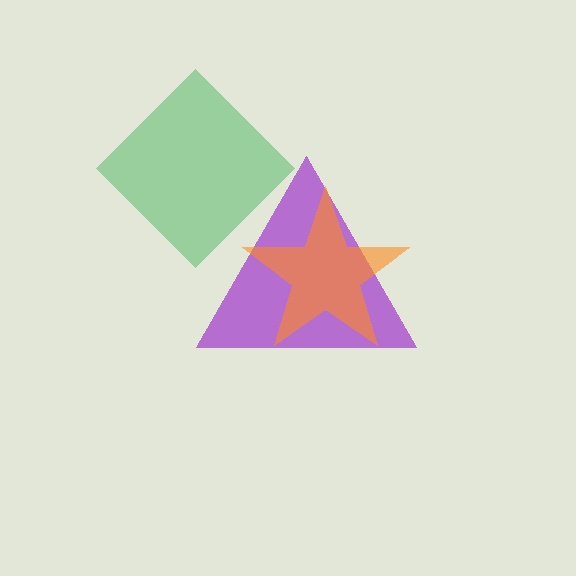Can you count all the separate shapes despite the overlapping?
Yes, there are 3 separate shapes.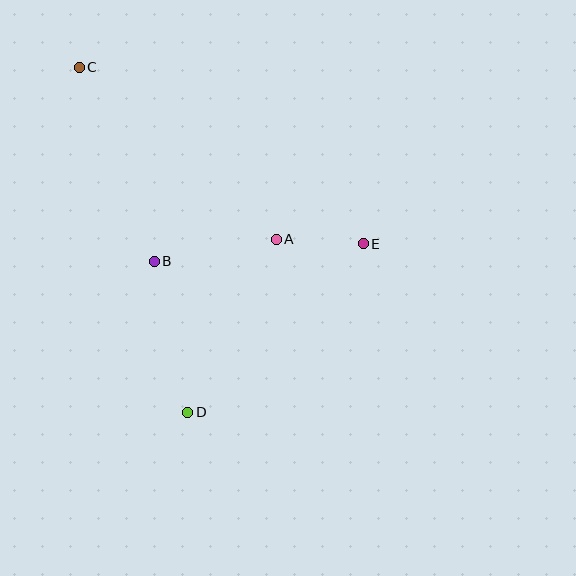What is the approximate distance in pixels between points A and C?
The distance between A and C is approximately 262 pixels.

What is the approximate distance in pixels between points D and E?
The distance between D and E is approximately 243 pixels.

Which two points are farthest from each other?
Points C and D are farthest from each other.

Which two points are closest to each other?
Points A and E are closest to each other.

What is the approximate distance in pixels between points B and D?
The distance between B and D is approximately 155 pixels.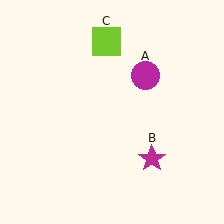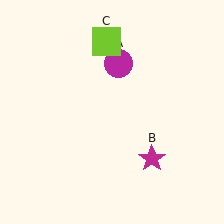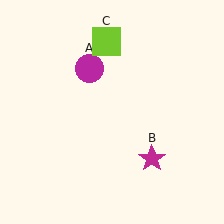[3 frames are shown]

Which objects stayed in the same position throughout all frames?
Magenta star (object B) and lime square (object C) remained stationary.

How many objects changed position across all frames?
1 object changed position: magenta circle (object A).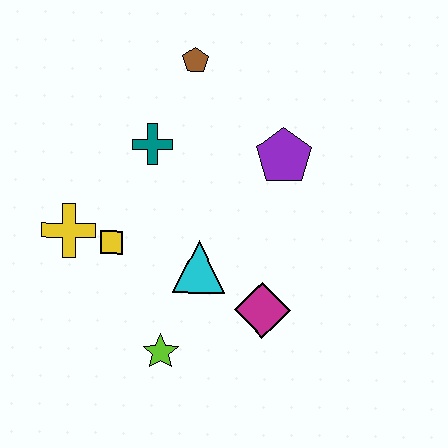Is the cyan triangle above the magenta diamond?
Yes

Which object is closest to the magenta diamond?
The cyan triangle is closest to the magenta diamond.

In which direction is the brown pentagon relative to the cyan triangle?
The brown pentagon is above the cyan triangle.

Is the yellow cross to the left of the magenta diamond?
Yes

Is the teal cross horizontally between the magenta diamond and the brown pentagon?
No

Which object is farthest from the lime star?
The brown pentagon is farthest from the lime star.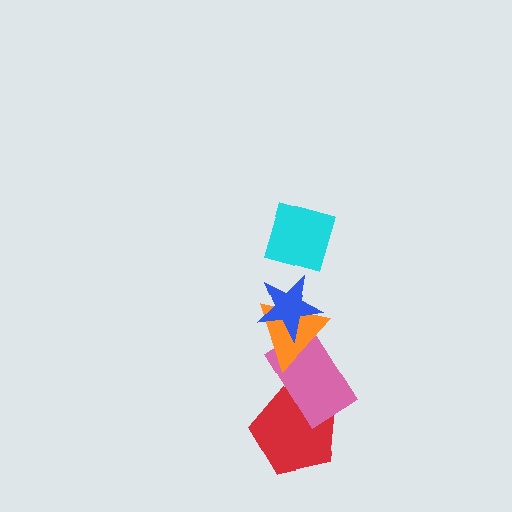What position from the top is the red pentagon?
The red pentagon is 5th from the top.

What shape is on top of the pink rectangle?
The orange triangle is on top of the pink rectangle.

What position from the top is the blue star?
The blue star is 2nd from the top.